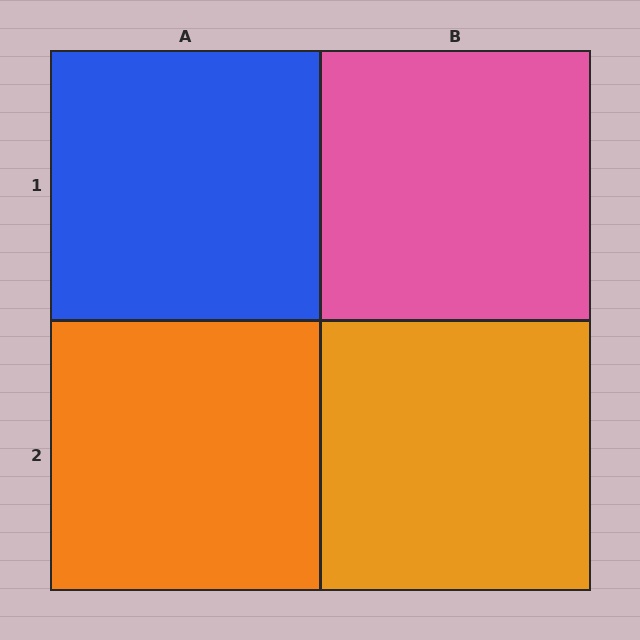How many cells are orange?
2 cells are orange.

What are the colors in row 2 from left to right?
Orange, orange.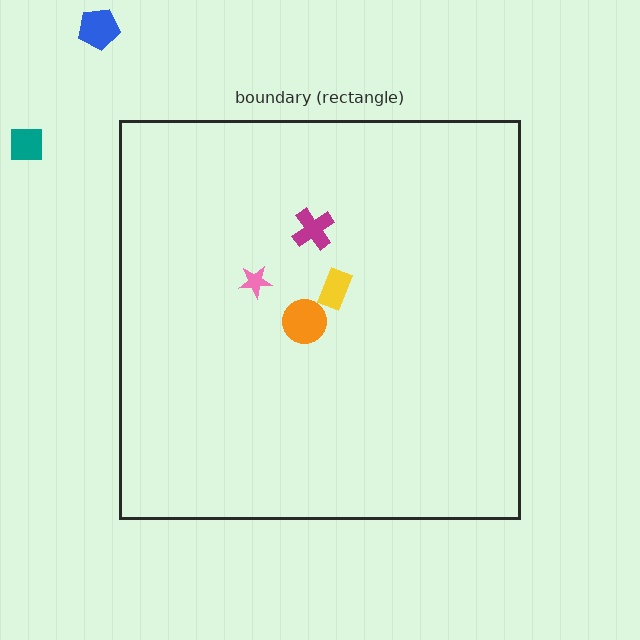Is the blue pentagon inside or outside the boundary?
Outside.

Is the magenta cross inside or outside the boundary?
Inside.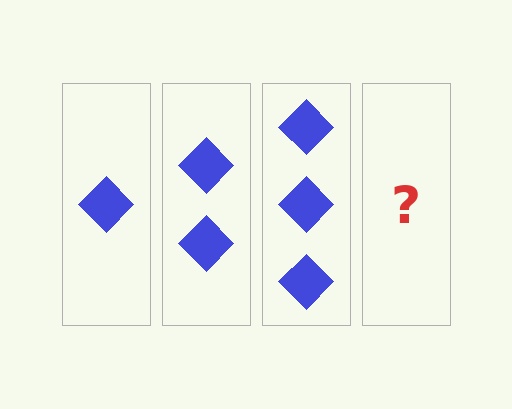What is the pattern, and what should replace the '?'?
The pattern is that each step adds one more diamond. The '?' should be 4 diamonds.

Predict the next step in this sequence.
The next step is 4 diamonds.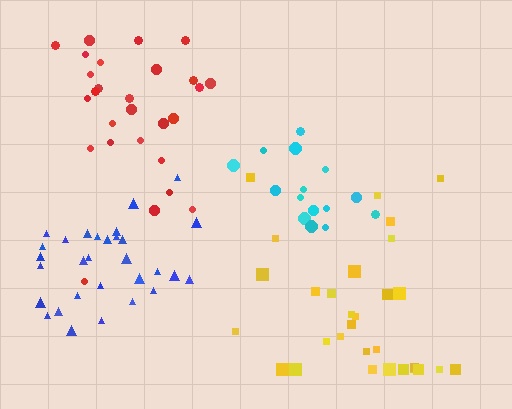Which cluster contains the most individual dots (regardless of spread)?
Blue (30).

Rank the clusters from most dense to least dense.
blue, cyan, red, yellow.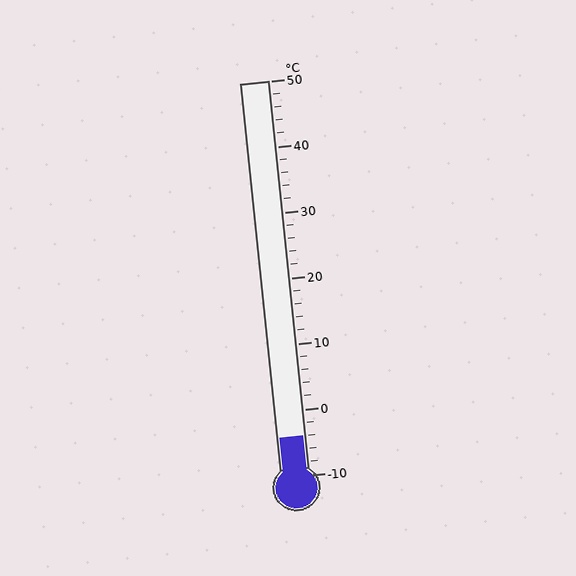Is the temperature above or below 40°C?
The temperature is below 40°C.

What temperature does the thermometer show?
The thermometer shows approximately -4°C.